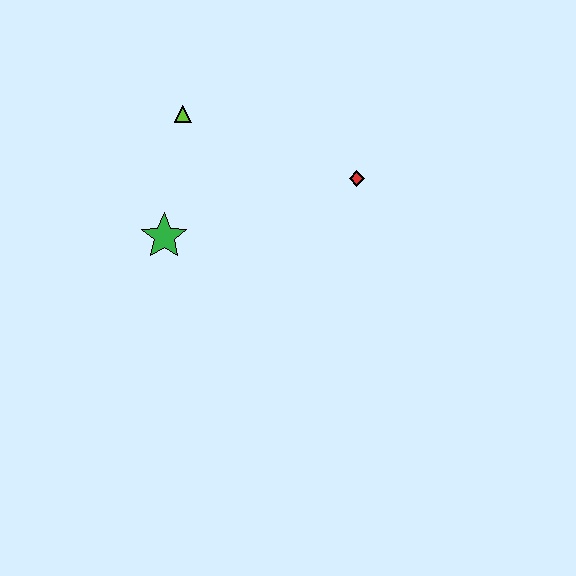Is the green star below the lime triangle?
Yes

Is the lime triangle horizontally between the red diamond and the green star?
Yes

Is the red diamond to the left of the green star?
No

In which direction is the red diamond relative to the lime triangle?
The red diamond is to the right of the lime triangle.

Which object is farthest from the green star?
The red diamond is farthest from the green star.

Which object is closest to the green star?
The lime triangle is closest to the green star.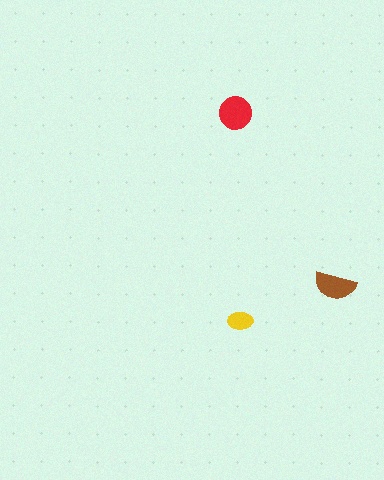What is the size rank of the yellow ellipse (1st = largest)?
3rd.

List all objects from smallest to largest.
The yellow ellipse, the brown semicircle, the red circle.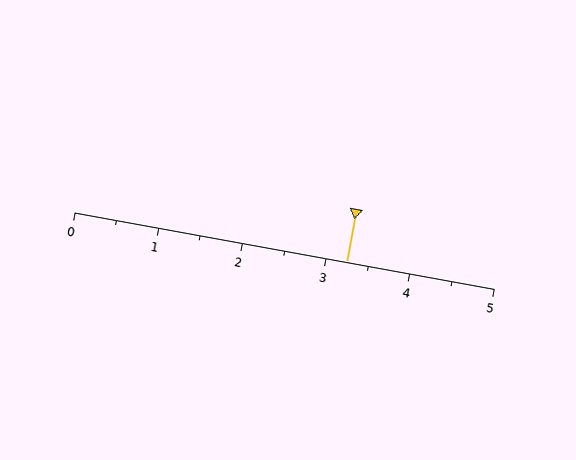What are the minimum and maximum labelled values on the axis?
The axis runs from 0 to 5.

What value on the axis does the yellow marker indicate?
The marker indicates approximately 3.2.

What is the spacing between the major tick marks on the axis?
The major ticks are spaced 1 apart.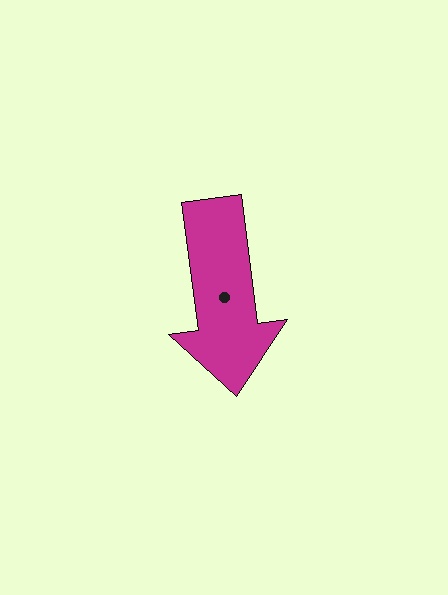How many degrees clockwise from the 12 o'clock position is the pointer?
Approximately 173 degrees.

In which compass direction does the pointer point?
South.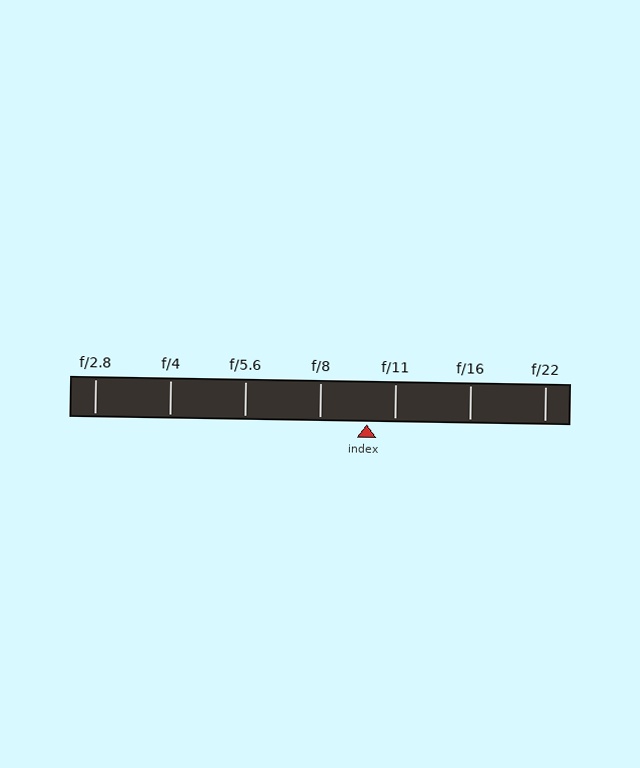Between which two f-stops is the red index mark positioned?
The index mark is between f/8 and f/11.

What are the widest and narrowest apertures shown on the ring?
The widest aperture shown is f/2.8 and the narrowest is f/22.